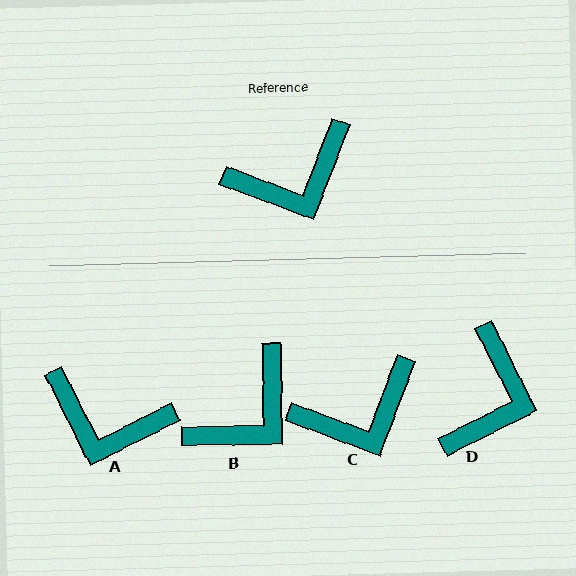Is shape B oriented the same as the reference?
No, it is off by about 21 degrees.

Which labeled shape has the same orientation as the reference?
C.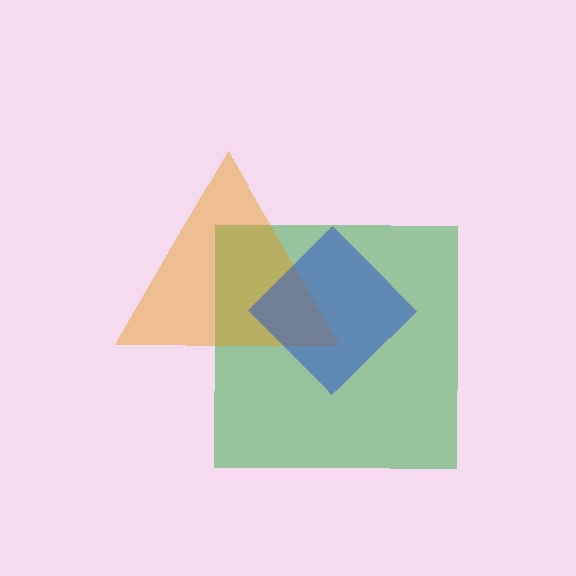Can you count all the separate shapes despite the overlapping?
Yes, there are 3 separate shapes.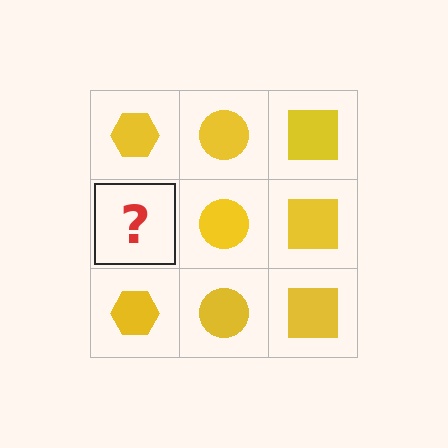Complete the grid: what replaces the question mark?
The question mark should be replaced with a yellow hexagon.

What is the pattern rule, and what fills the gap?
The rule is that each column has a consistent shape. The gap should be filled with a yellow hexagon.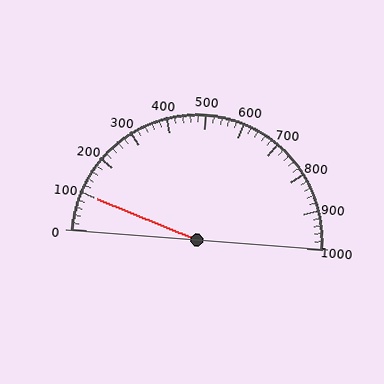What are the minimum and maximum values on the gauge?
The gauge ranges from 0 to 1000.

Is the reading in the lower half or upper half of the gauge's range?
The reading is in the lower half of the range (0 to 1000).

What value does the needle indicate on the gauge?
The needle indicates approximately 100.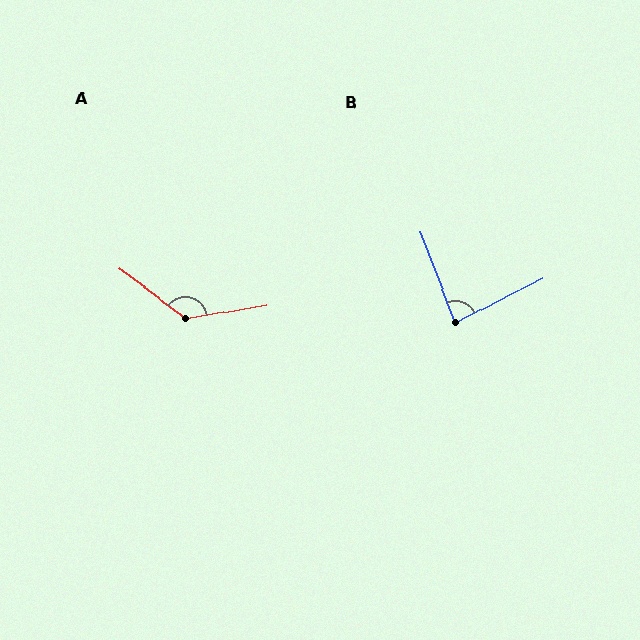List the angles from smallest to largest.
B (84°), A (134°).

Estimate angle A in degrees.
Approximately 134 degrees.